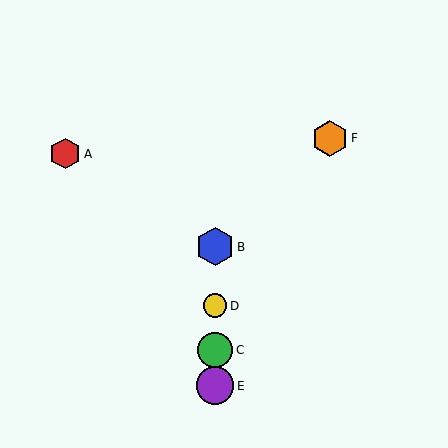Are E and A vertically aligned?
No, E is at x≈215 and A is at x≈65.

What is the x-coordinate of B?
Object B is at x≈215.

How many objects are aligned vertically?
4 objects (B, C, D, E) are aligned vertically.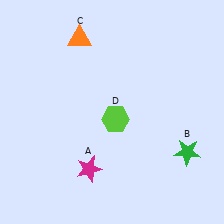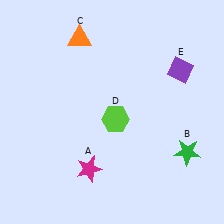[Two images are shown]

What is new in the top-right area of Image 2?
A purple diamond (E) was added in the top-right area of Image 2.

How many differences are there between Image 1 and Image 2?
There is 1 difference between the two images.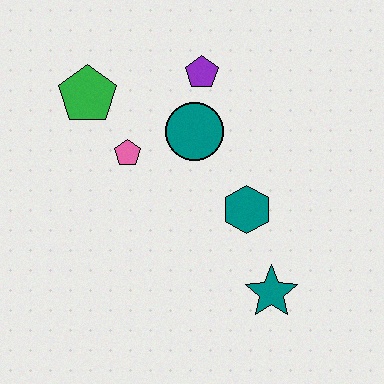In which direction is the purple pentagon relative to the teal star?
The purple pentagon is above the teal star.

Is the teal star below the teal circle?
Yes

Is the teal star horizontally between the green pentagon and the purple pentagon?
No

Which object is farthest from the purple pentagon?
The teal star is farthest from the purple pentagon.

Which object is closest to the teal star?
The teal hexagon is closest to the teal star.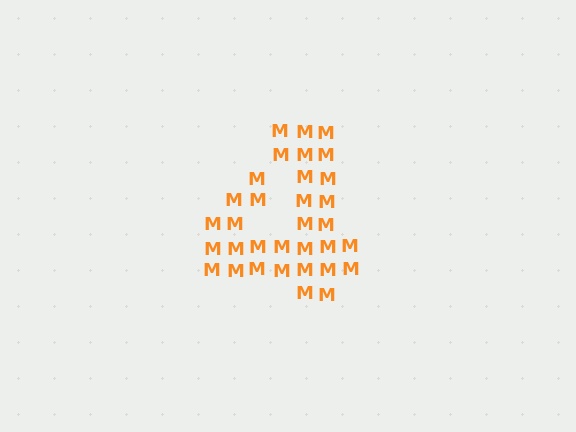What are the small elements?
The small elements are letter M's.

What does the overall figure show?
The overall figure shows the digit 4.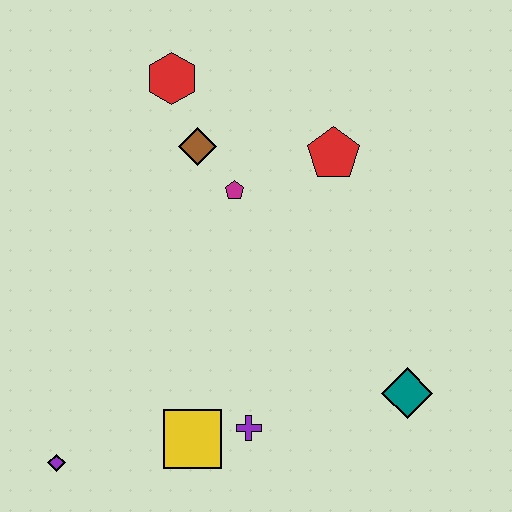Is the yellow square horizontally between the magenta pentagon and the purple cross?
No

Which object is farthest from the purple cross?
The red hexagon is farthest from the purple cross.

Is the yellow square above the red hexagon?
No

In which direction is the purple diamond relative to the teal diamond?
The purple diamond is to the left of the teal diamond.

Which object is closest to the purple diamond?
The yellow square is closest to the purple diamond.